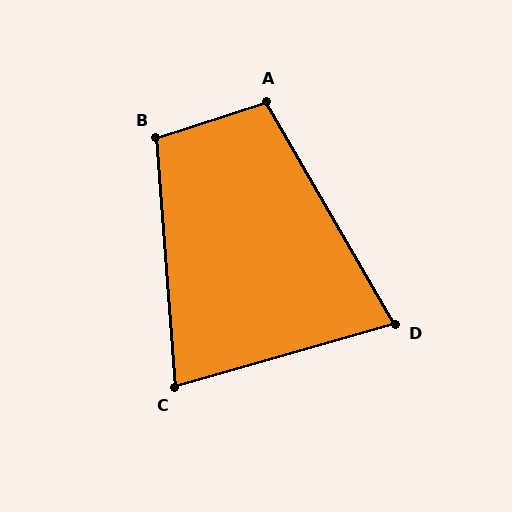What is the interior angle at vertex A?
Approximately 102 degrees (obtuse).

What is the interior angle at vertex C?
Approximately 78 degrees (acute).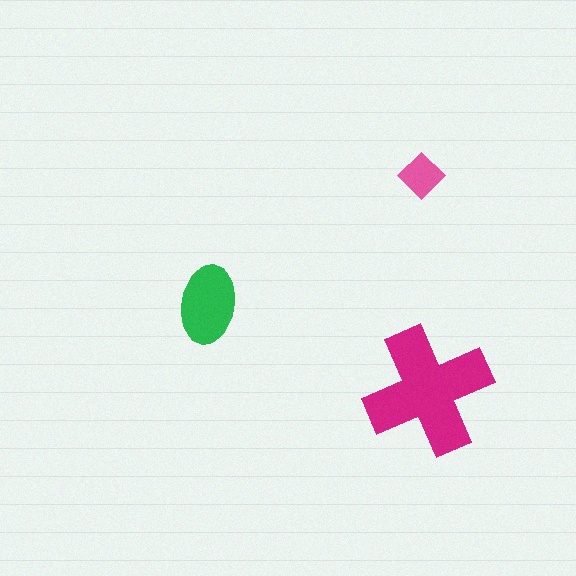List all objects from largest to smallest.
The magenta cross, the green ellipse, the pink diamond.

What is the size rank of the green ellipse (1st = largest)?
2nd.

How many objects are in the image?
There are 3 objects in the image.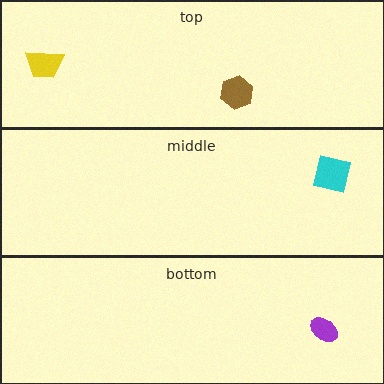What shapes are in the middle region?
The cyan square.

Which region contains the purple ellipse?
The bottom region.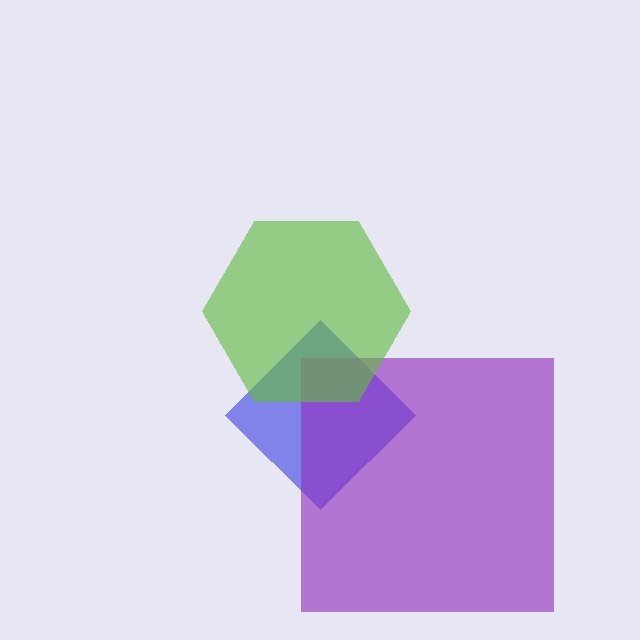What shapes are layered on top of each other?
The layered shapes are: a blue diamond, a purple square, a lime hexagon.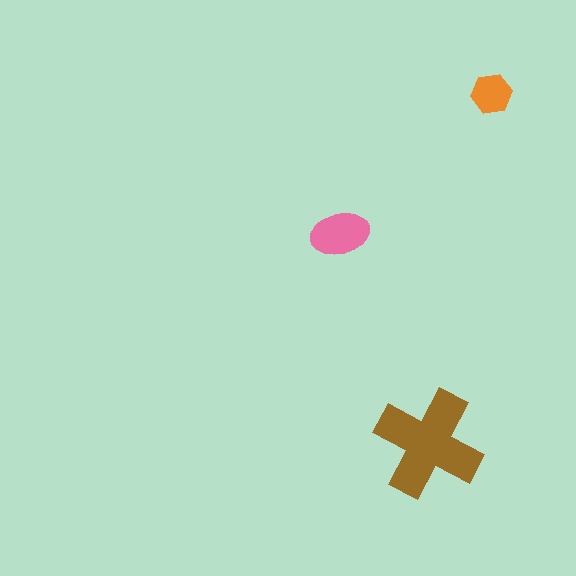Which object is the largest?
The brown cross.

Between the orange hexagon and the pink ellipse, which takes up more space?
The pink ellipse.